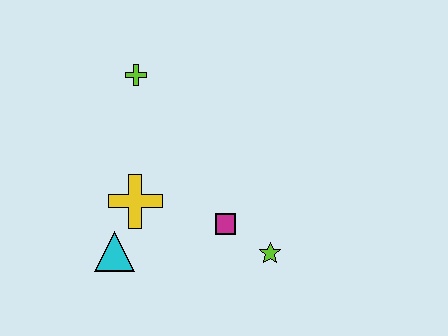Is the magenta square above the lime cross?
No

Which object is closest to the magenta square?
The lime star is closest to the magenta square.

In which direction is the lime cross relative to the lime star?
The lime cross is above the lime star.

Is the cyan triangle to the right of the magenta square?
No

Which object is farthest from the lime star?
The lime cross is farthest from the lime star.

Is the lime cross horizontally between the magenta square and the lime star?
No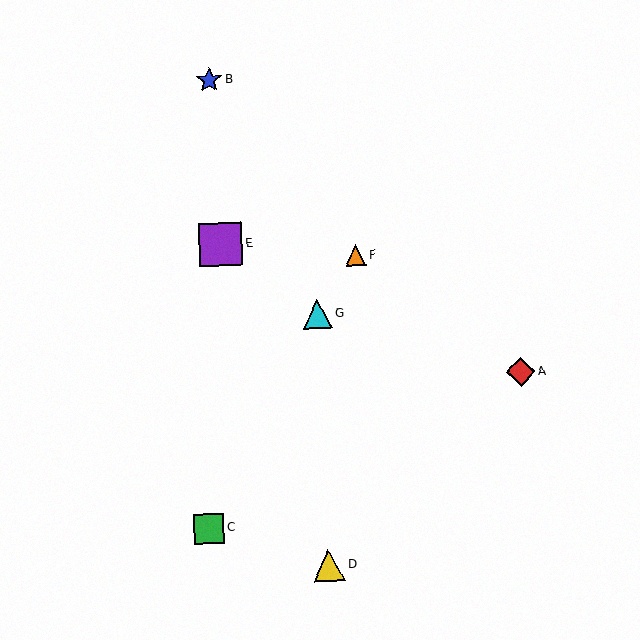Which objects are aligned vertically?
Objects D, G are aligned vertically.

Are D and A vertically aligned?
No, D is at x≈329 and A is at x≈521.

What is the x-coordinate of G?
Object G is at x≈318.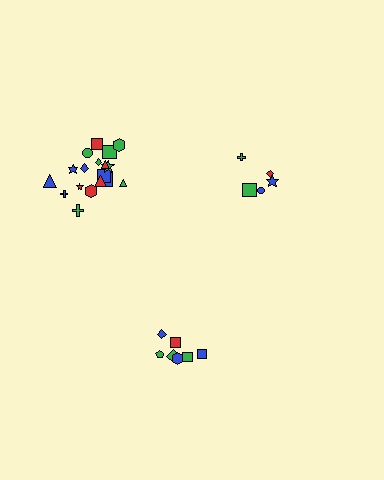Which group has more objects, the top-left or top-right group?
The top-left group.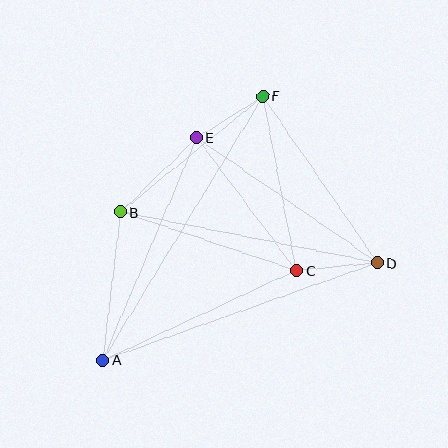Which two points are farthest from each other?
Points A and F are farthest from each other.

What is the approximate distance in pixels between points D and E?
The distance between D and E is approximately 220 pixels.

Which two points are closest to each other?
Points E and F are closest to each other.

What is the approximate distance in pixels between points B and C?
The distance between B and C is approximately 185 pixels.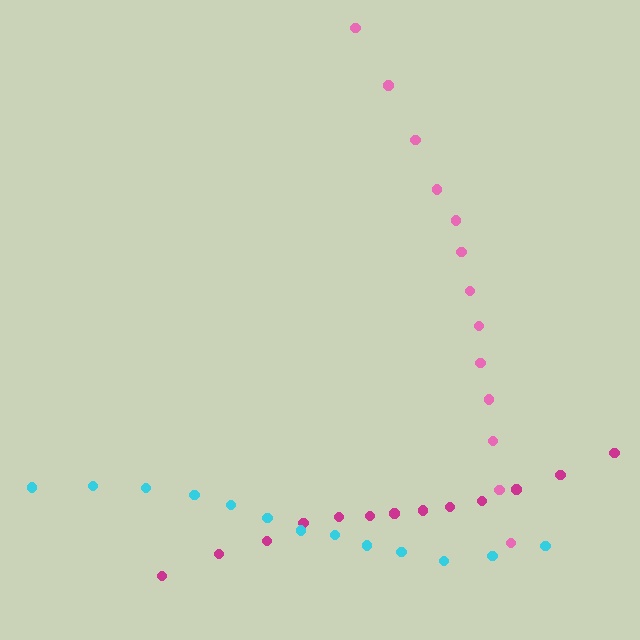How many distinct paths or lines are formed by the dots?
There are 3 distinct paths.